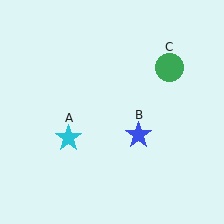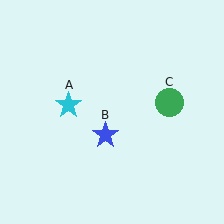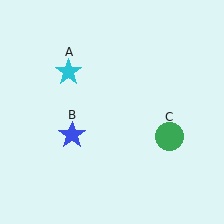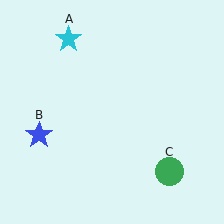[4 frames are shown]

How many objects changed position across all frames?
3 objects changed position: cyan star (object A), blue star (object B), green circle (object C).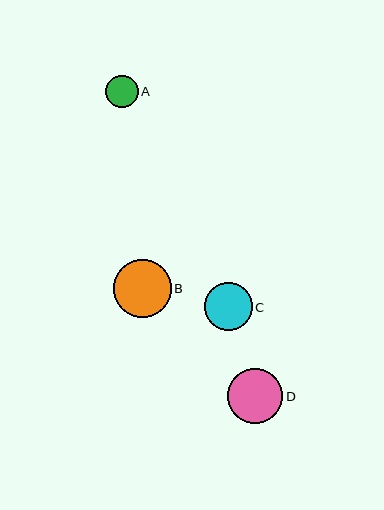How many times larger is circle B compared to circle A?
Circle B is approximately 1.8 times the size of circle A.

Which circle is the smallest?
Circle A is the smallest with a size of approximately 33 pixels.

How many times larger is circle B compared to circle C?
Circle B is approximately 1.2 times the size of circle C.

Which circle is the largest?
Circle B is the largest with a size of approximately 58 pixels.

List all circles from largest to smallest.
From largest to smallest: B, D, C, A.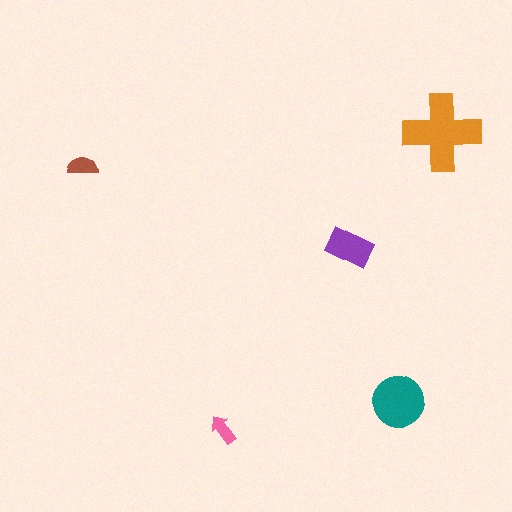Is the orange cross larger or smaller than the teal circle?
Larger.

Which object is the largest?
The orange cross.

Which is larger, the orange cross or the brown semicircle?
The orange cross.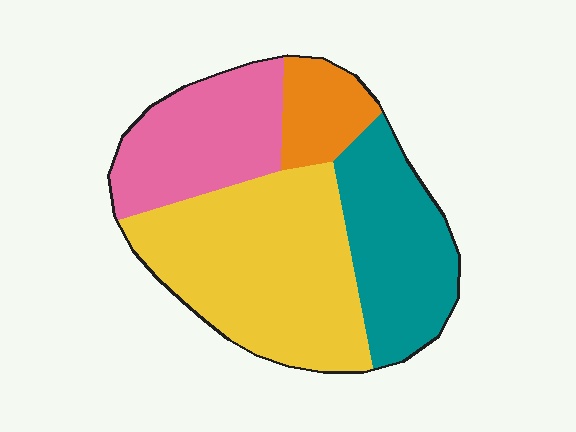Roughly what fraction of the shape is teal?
Teal covers 25% of the shape.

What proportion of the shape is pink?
Pink covers 23% of the shape.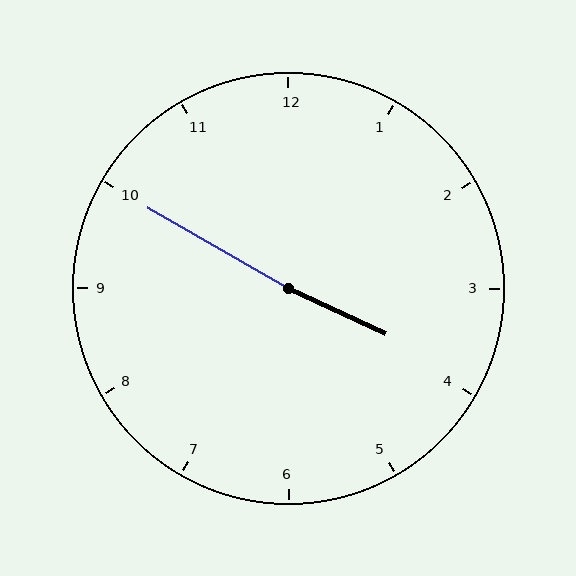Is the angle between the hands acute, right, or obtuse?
It is obtuse.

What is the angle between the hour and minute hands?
Approximately 175 degrees.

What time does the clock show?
3:50.